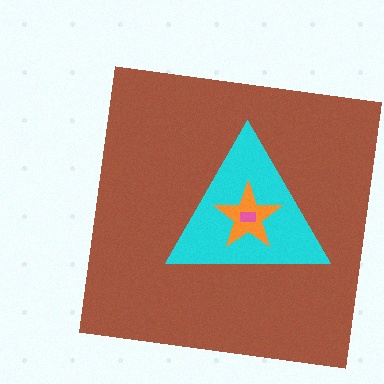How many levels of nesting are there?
4.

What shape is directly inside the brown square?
The cyan triangle.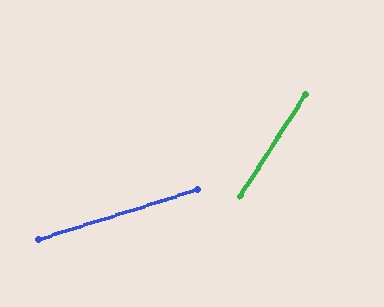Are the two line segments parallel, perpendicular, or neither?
Neither parallel nor perpendicular — they differ by about 40°.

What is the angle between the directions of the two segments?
Approximately 40 degrees.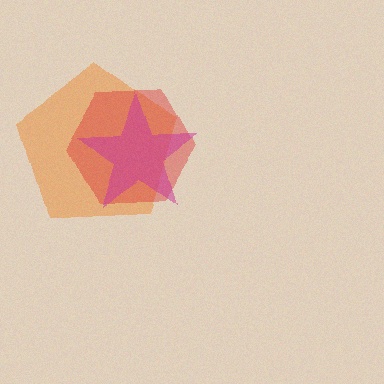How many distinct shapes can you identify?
There are 3 distinct shapes: an orange pentagon, a red hexagon, a magenta star.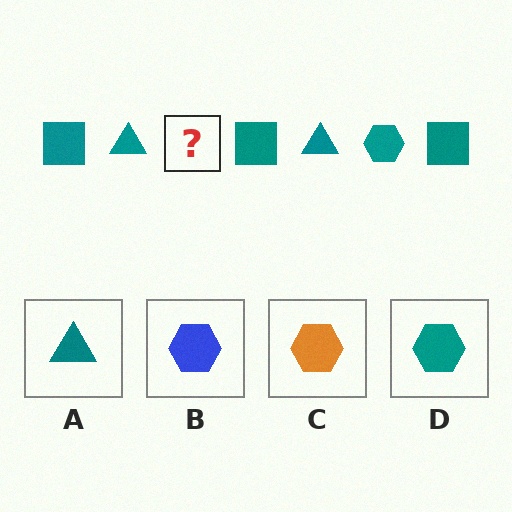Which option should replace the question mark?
Option D.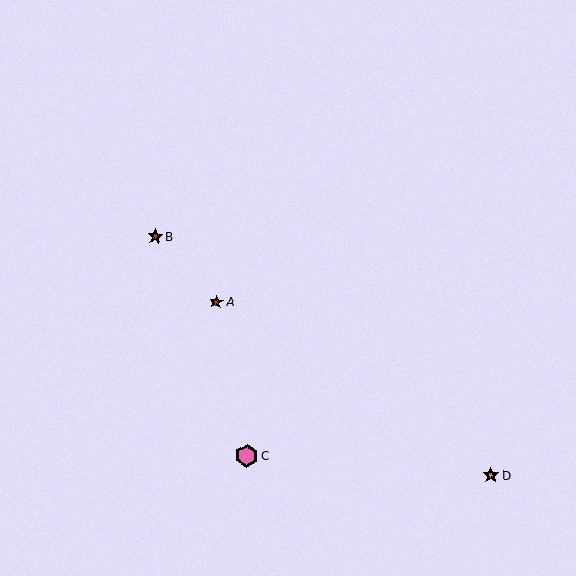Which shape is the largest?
The pink hexagon (labeled C) is the largest.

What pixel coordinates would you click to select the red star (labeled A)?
Click at (216, 302) to select the red star A.